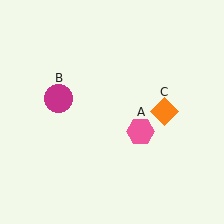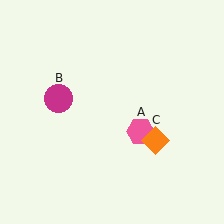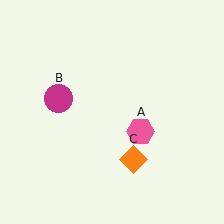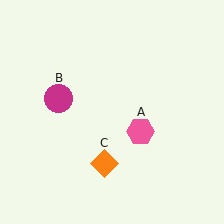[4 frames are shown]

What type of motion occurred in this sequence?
The orange diamond (object C) rotated clockwise around the center of the scene.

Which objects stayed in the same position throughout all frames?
Pink hexagon (object A) and magenta circle (object B) remained stationary.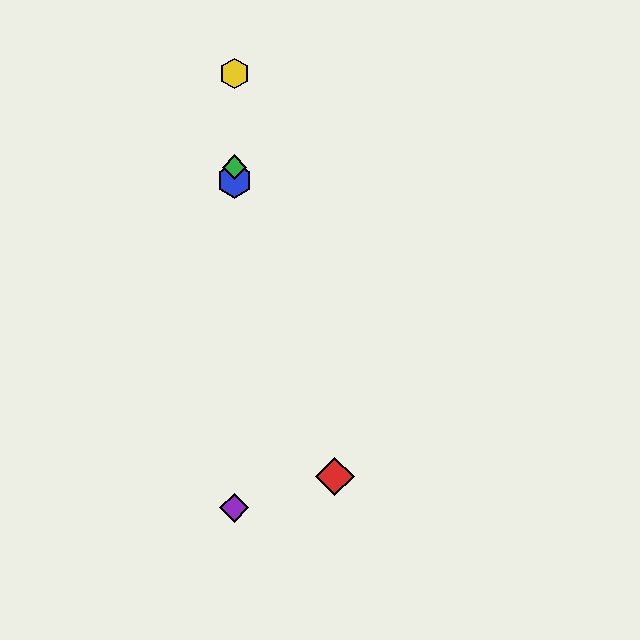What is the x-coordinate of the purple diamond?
The purple diamond is at x≈234.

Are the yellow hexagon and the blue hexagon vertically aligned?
Yes, both are at x≈234.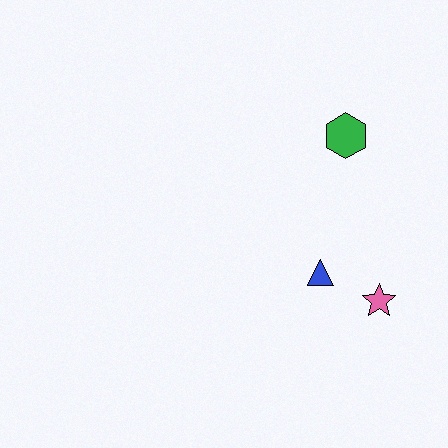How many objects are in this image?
There are 3 objects.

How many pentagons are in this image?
There are no pentagons.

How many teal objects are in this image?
There are no teal objects.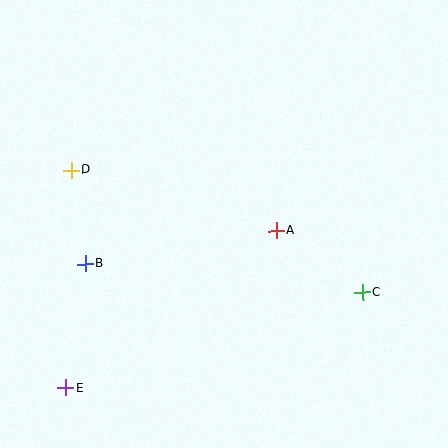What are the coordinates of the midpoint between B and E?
The midpoint between B and E is at (76, 326).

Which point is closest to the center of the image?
Point A at (276, 231) is closest to the center.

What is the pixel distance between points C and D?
The distance between C and D is 315 pixels.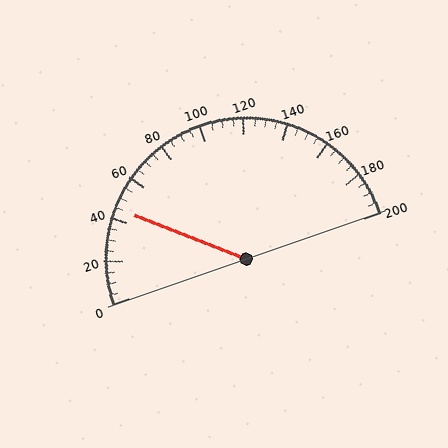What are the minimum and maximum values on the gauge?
The gauge ranges from 0 to 200.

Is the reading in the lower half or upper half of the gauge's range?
The reading is in the lower half of the range (0 to 200).